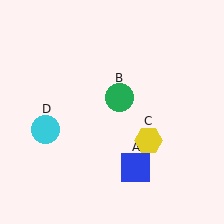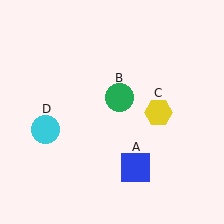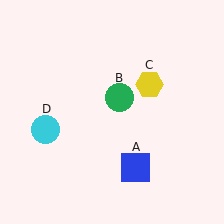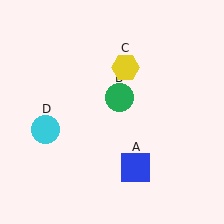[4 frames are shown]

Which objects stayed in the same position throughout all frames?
Blue square (object A) and green circle (object B) and cyan circle (object D) remained stationary.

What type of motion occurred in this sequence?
The yellow hexagon (object C) rotated counterclockwise around the center of the scene.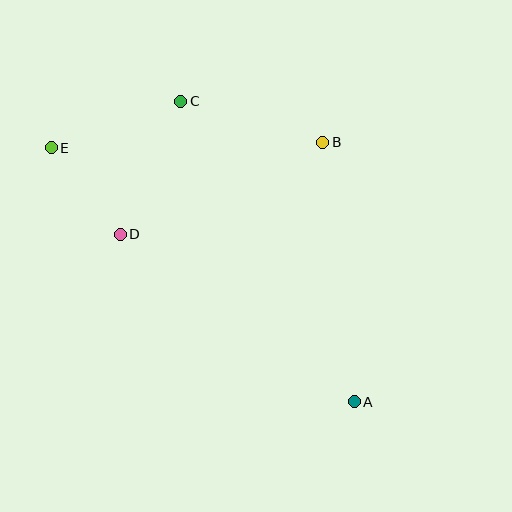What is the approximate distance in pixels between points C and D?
The distance between C and D is approximately 146 pixels.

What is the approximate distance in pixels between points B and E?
The distance between B and E is approximately 271 pixels.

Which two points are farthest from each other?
Points A and E are farthest from each other.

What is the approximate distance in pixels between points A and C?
The distance between A and C is approximately 347 pixels.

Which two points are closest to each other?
Points D and E are closest to each other.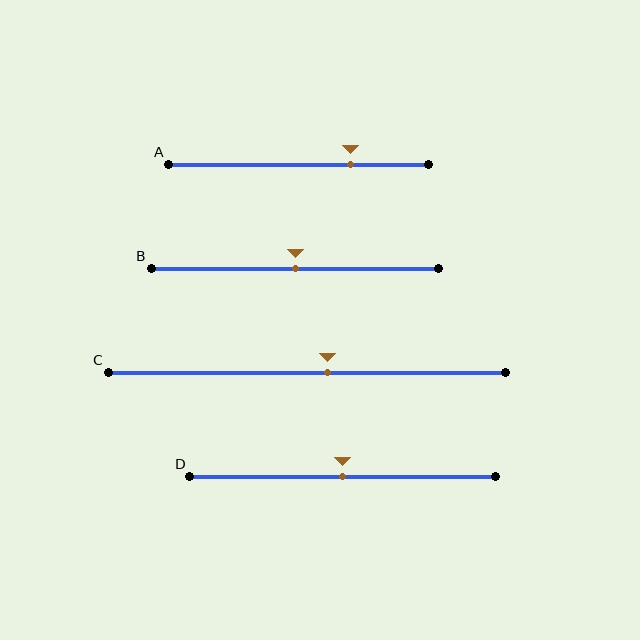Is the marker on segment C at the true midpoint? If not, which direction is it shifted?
No, the marker on segment C is shifted to the right by about 5% of the segment length.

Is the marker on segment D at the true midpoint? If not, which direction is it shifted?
Yes, the marker on segment D is at the true midpoint.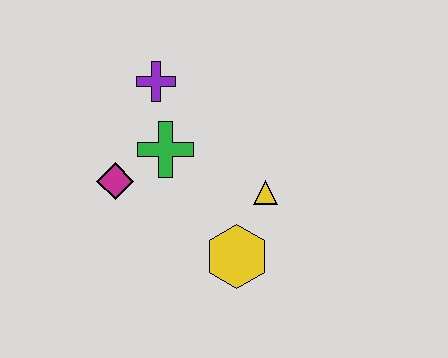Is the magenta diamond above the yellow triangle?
Yes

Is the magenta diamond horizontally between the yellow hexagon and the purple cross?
No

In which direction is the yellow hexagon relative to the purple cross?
The yellow hexagon is below the purple cross.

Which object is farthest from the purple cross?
The yellow hexagon is farthest from the purple cross.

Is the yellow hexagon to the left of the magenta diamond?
No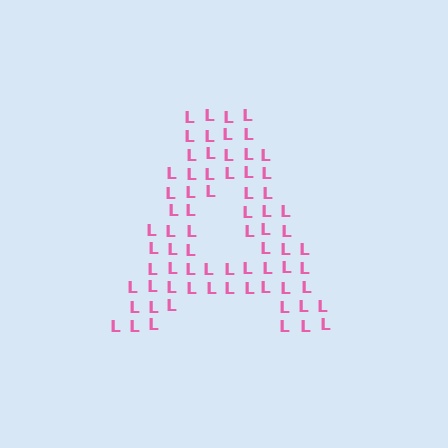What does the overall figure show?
The overall figure shows the letter A.